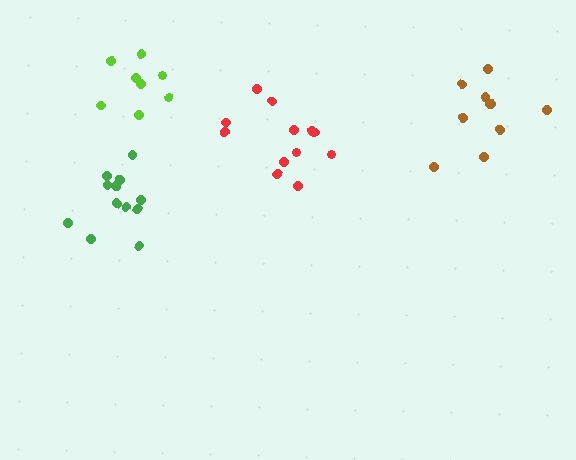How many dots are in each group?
Group 1: 8 dots, Group 2: 12 dots, Group 3: 10 dots, Group 4: 12 dots (42 total).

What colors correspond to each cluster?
The clusters are colored: lime, green, brown, red.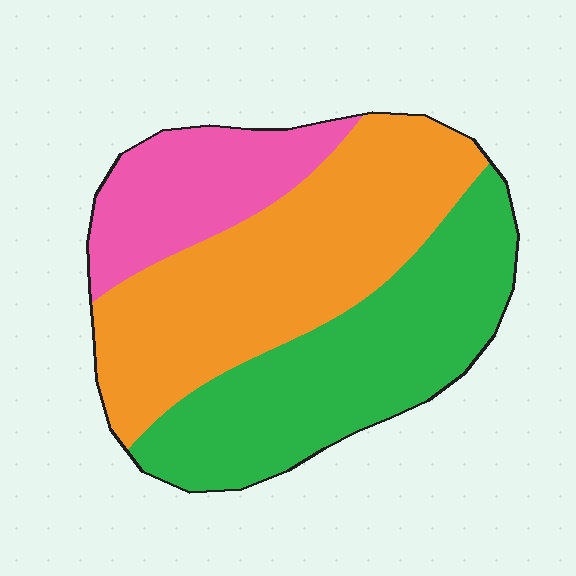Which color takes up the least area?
Pink, at roughly 20%.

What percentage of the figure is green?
Green takes up about three eighths (3/8) of the figure.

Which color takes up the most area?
Orange, at roughly 45%.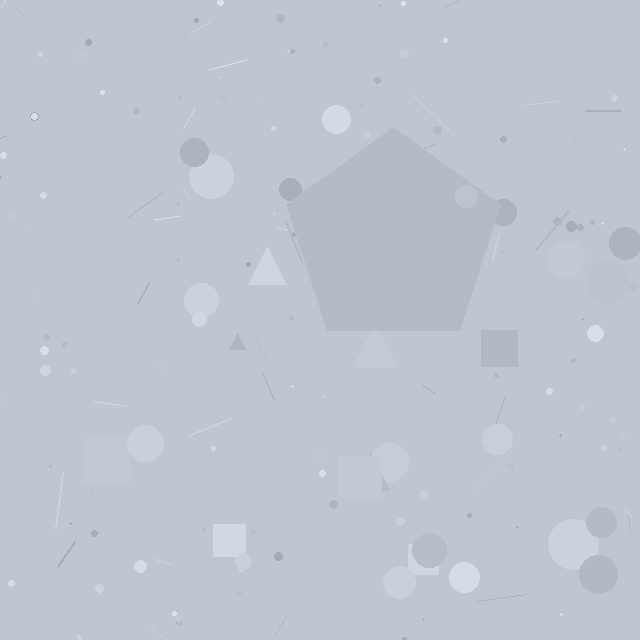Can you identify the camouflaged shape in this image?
The camouflaged shape is a pentagon.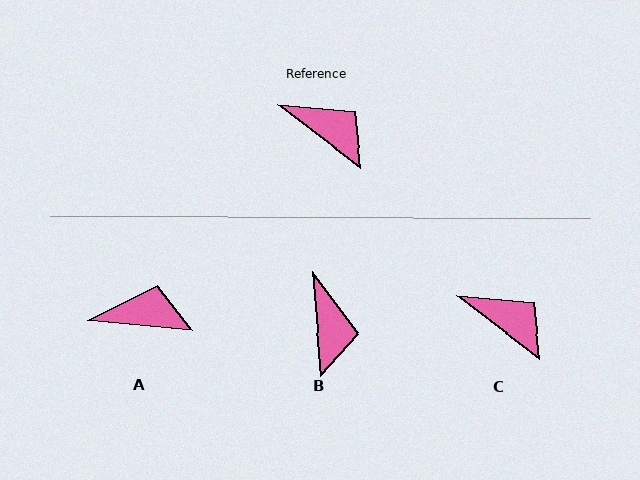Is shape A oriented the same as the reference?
No, it is off by about 32 degrees.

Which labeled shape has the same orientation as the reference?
C.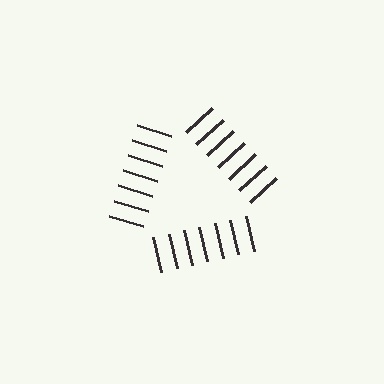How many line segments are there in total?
21 — 7 along each of the 3 edges.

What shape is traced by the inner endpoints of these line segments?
An illusory triangle — the line segments terminate on its edges but no continuous stroke is drawn.